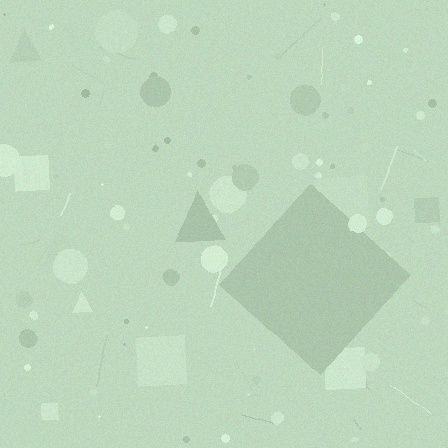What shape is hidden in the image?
A diamond is hidden in the image.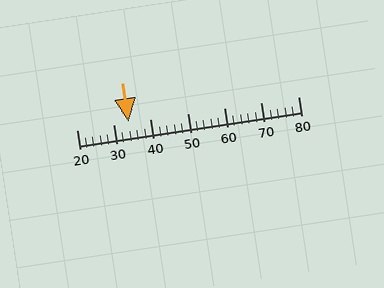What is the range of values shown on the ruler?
The ruler shows values from 20 to 80.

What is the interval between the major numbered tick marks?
The major tick marks are spaced 10 units apart.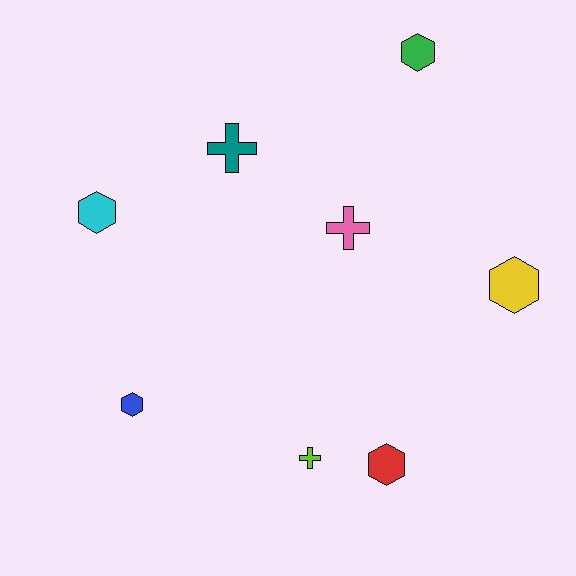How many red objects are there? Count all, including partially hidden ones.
There is 1 red object.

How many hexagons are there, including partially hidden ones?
There are 5 hexagons.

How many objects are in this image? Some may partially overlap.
There are 8 objects.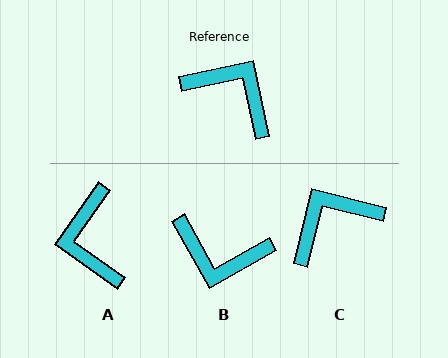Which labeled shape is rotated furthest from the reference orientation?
B, about 162 degrees away.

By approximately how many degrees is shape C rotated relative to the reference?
Approximately 64 degrees counter-clockwise.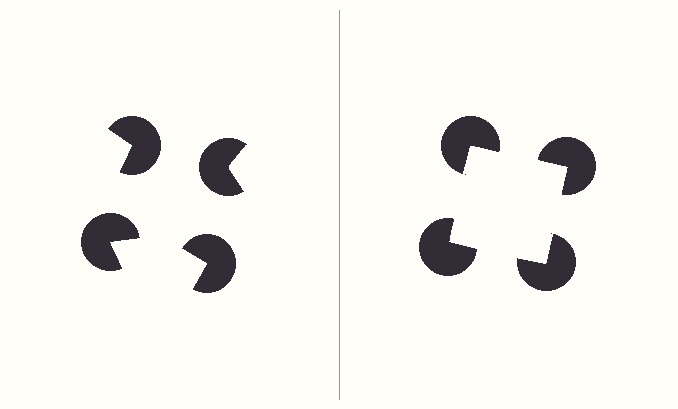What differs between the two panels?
The pac-man discs are positioned identically on both sides; only the wedge orientations differ. On the right they align to a square; on the left they are misaligned.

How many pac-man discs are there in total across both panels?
8 — 4 on each side.